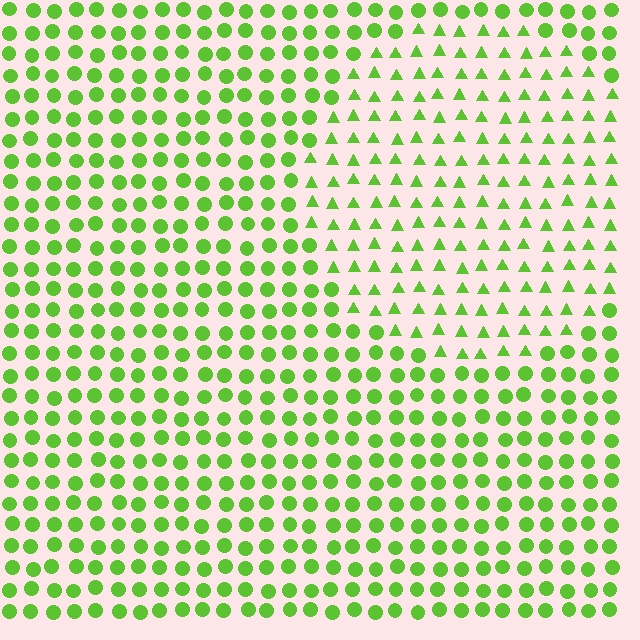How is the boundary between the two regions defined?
The boundary is defined by a change in element shape: triangles inside vs. circles outside. All elements share the same color and spacing.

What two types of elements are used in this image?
The image uses triangles inside the circle region and circles outside it.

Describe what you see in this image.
The image is filled with small lime elements arranged in a uniform grid. A circle-shaped region contains triangles, while the surrounding area contains circles. The boundary is defined purely by the change in element shape.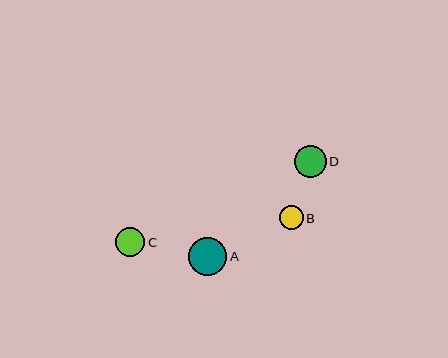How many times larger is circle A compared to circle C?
Circle A is approximately 1.3 times the size of circle C.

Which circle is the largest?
Circle A is the largest with a size of approximately 39 pixels.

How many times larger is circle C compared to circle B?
Circle C is approximately 1.2 times the size of circle B.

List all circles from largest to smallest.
From largest to smallest: A, D, C, B.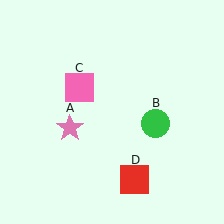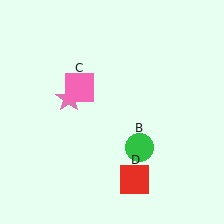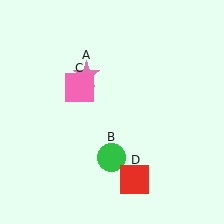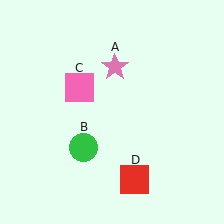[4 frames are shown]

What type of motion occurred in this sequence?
The pink star (object A), green circle (object B) rotated clockwise around the center of the scene.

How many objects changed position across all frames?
2 objects changed position: pink star (object A), green circle (object B).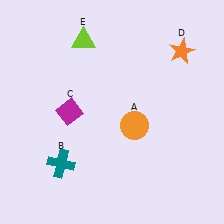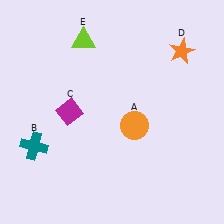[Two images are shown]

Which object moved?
The teal cross (B) moved left.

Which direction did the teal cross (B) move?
The teal cross (B) moved left.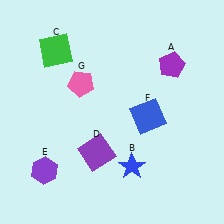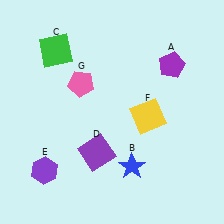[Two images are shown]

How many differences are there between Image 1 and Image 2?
There is 1 difference between the two images.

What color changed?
The square (F) changed from blue in Image 1 to yellow in Image 2.